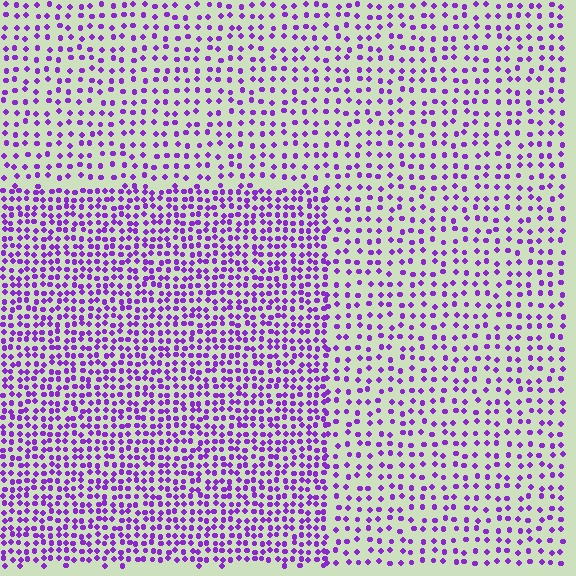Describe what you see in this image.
The image contains small purple elements arranged at two different densities. A rectangle-shaped region is visible where the elements are more densely packed than the surrounding area.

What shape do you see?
I see a rectangle.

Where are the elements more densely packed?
The elements are more densely packed inside the rectangle boundary.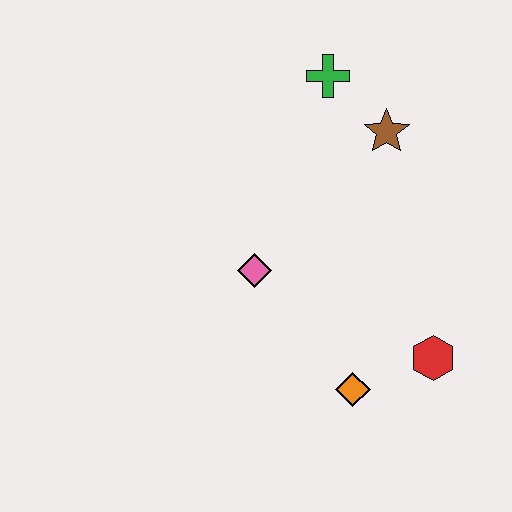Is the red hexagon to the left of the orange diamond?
No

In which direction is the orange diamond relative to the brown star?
The orange diamond is below the brown star.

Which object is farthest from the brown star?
The orange diamond is farthest from the brown star.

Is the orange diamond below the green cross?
Yes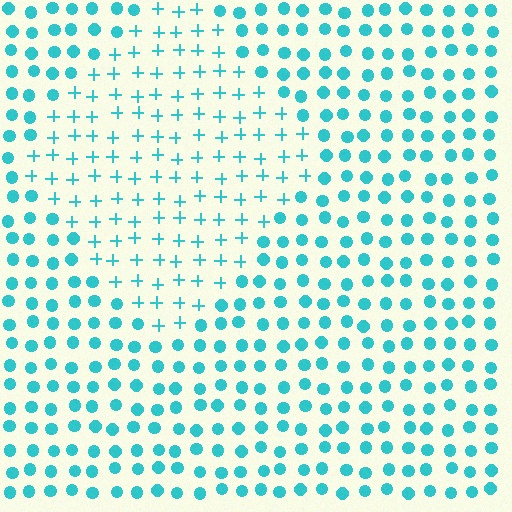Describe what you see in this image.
The image is filled with small cyan elements arranged in a uniform grid. A diamond-shaped region contains plus signs, while the surrounding area contains circles. The boundary is defined purely by the change in element shape.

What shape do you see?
I see a diamond.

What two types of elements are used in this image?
The image uses plus signs inside the diamond region and circles outside it.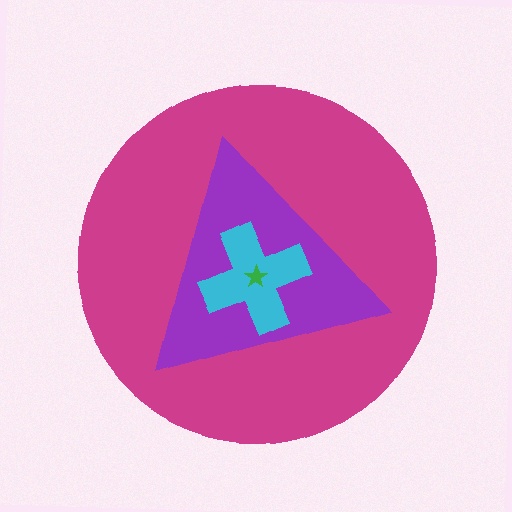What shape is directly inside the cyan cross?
The green star.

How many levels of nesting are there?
4.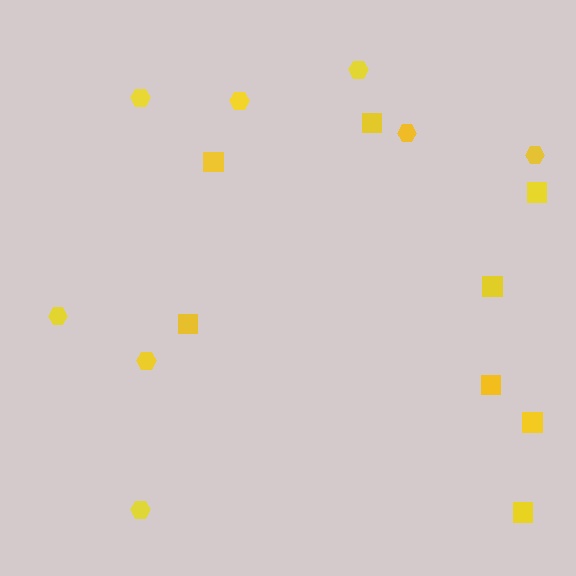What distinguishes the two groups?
There are 2 groups: one group of squares (8) and one group of hexagons (8).